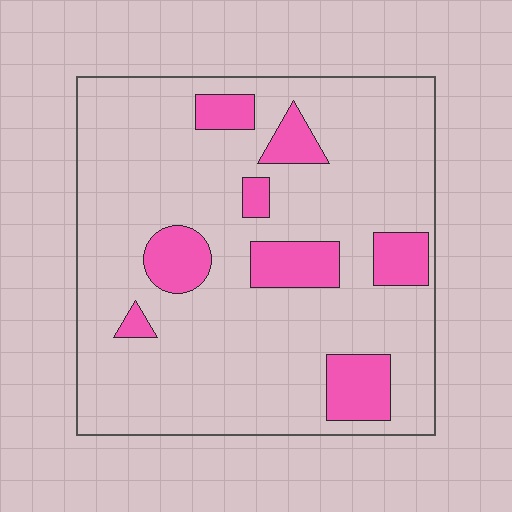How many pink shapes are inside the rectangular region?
8.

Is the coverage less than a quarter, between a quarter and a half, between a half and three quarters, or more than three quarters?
Less than a quarter.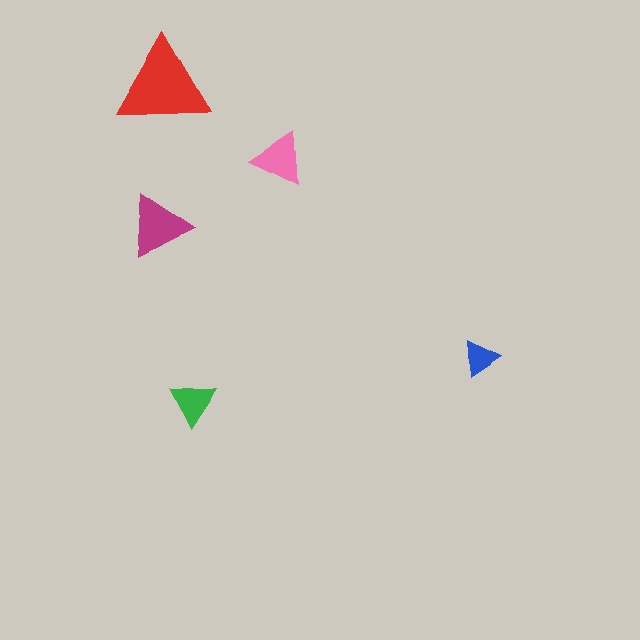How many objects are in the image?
There are 5 objects in the image.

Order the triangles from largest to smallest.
the red one, the magenta one, the pink one, the green one, the blue one.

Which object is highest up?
The red triangle is topmost.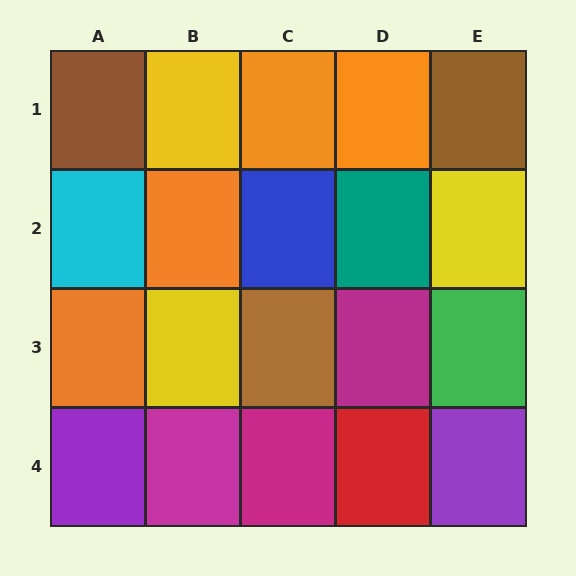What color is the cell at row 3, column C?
Brown.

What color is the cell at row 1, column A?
Brown.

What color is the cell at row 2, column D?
Teal.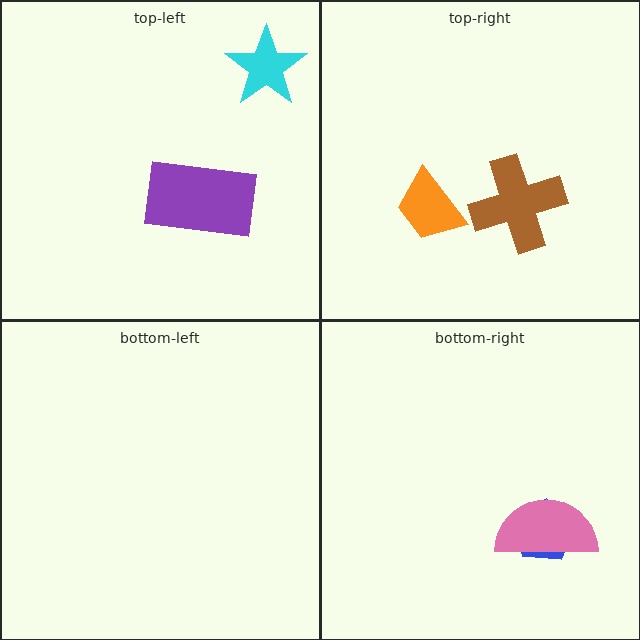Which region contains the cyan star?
The top-left region.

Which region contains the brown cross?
The top-right region.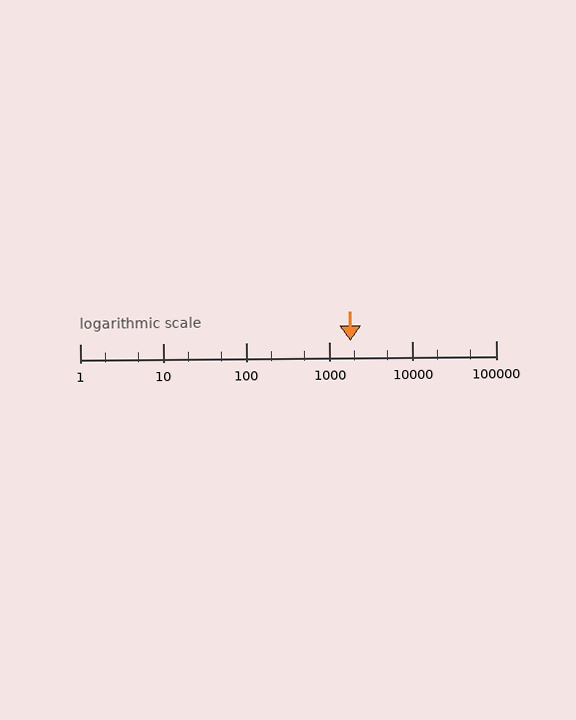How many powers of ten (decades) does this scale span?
The scale spans 5 decades, from 1 to 100000.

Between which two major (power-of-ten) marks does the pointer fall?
The pointer is between 1000 and 10000.